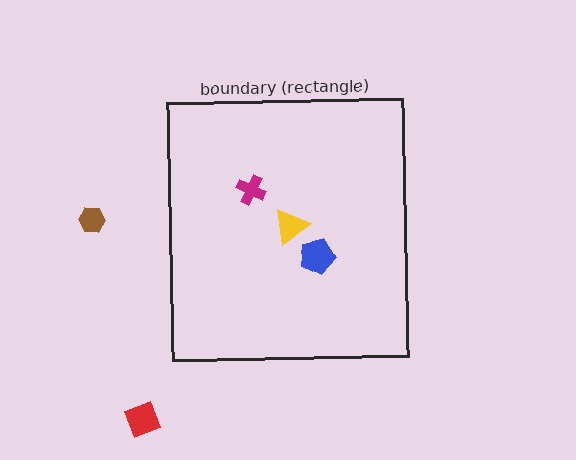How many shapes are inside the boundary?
3 inside, 2 outside.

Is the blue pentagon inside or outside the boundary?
Inside.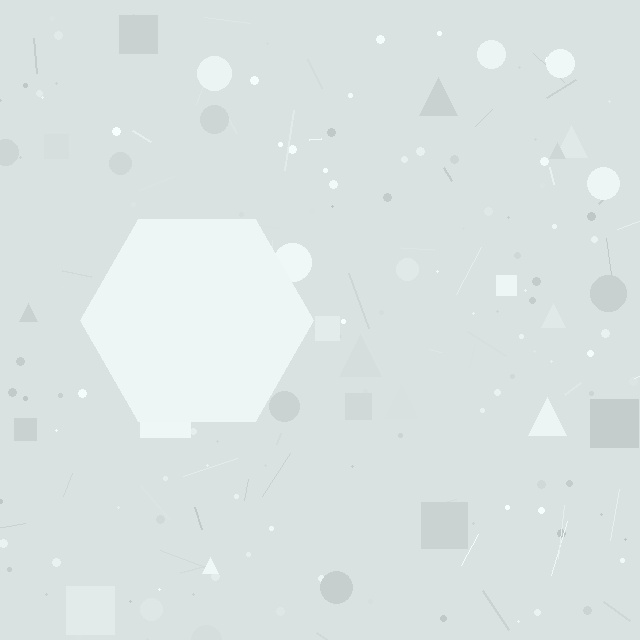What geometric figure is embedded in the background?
A hexagon is embedded in the background.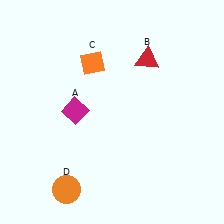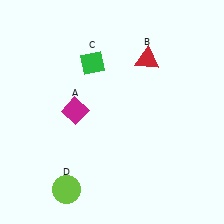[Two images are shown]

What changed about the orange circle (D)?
In Image 1, D is orange. In Image 2, it changed to lime.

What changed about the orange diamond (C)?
In Image 1, C is orange. In Image 2, it changed to green.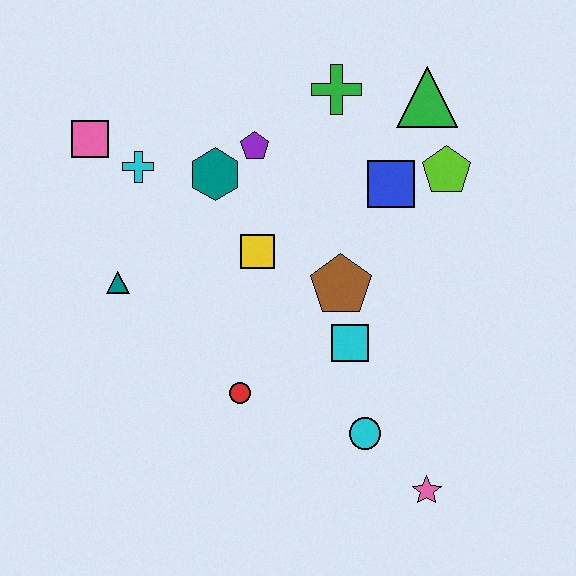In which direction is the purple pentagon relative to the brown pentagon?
The purple pentagon is above the brown pentagon.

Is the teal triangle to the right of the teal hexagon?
No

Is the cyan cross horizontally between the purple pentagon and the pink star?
No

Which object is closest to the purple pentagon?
The teal hexagon is closest to the purple pentagon.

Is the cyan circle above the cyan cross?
No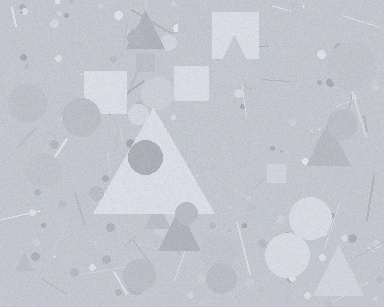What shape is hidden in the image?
A triangle is hidden in the image.